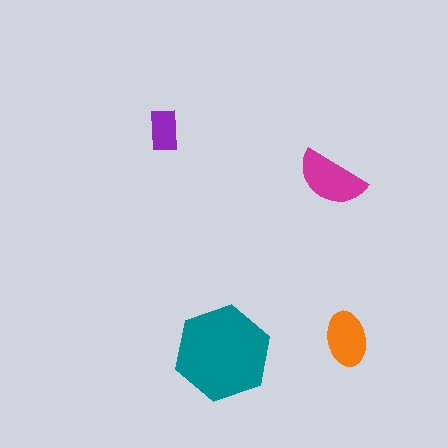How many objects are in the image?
There are 4 objects in the image.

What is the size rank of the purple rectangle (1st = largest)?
4th.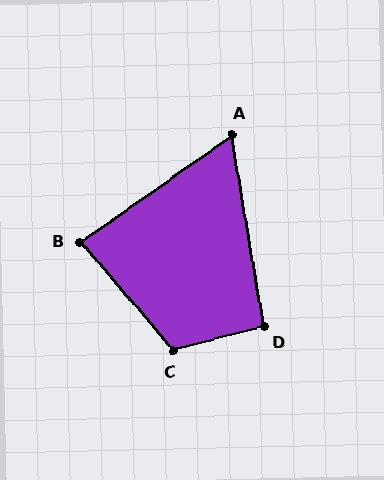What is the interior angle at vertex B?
Approximately 84 degrees (acute).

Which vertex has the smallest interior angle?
A, at approximately 64 degrees.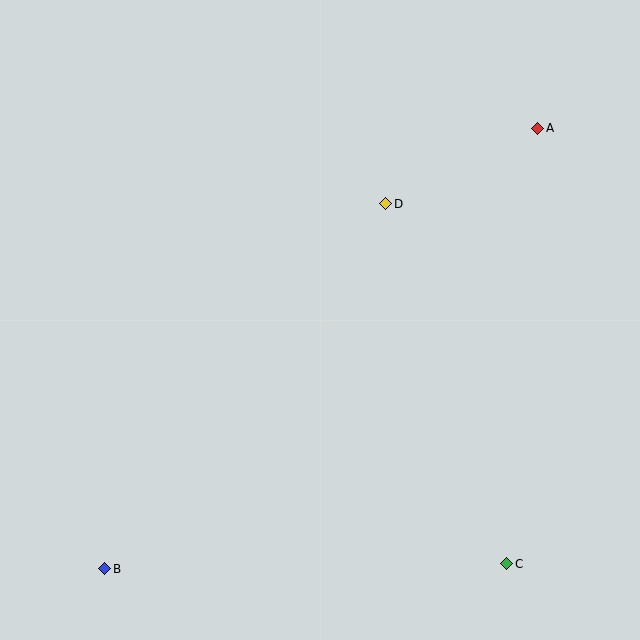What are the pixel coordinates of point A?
Point A is at (538, 128).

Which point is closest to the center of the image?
Point D at (386, 204) is closest to the center.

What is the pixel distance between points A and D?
The distance between A and D is 170 pixels.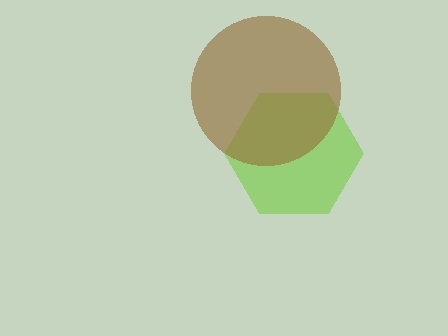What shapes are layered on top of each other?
The layered shapes are: a lime hexagon, a brown circle.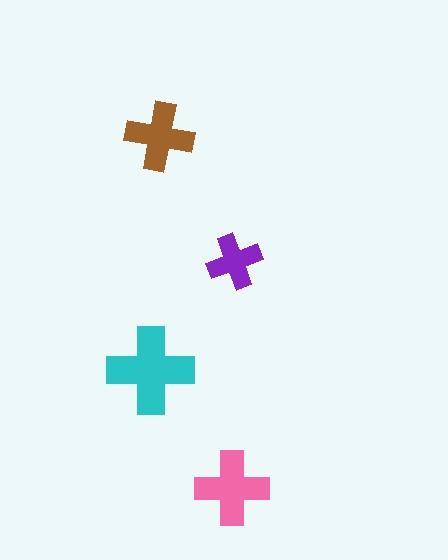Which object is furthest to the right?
The purple cross is rightmost.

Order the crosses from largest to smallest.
the cyan one, the pink one, the brown one, the purple one.